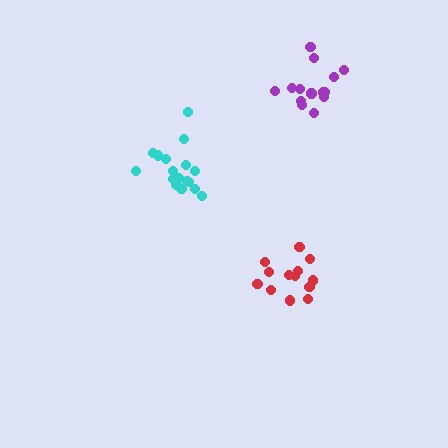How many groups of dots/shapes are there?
There are 3 groups.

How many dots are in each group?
Group 1: 13 dots, Group 2: 14 dots, Group 3: 18 dots (45 total).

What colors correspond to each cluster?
The clusters are colored: red, purple, cyan.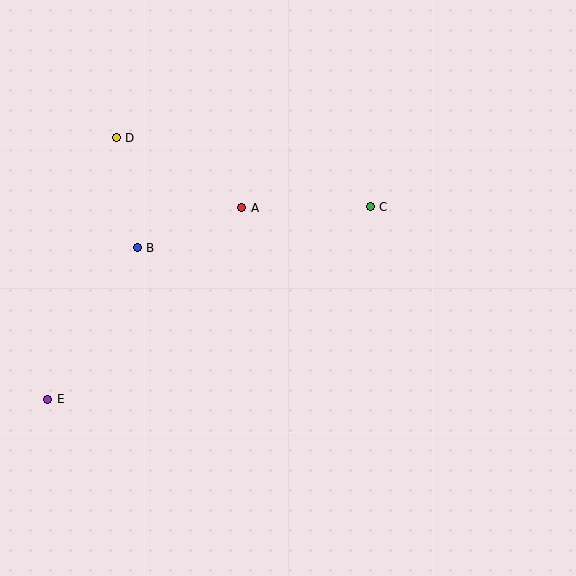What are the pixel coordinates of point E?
Point E is at (48, 399).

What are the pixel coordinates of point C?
Point C is at (370, 207).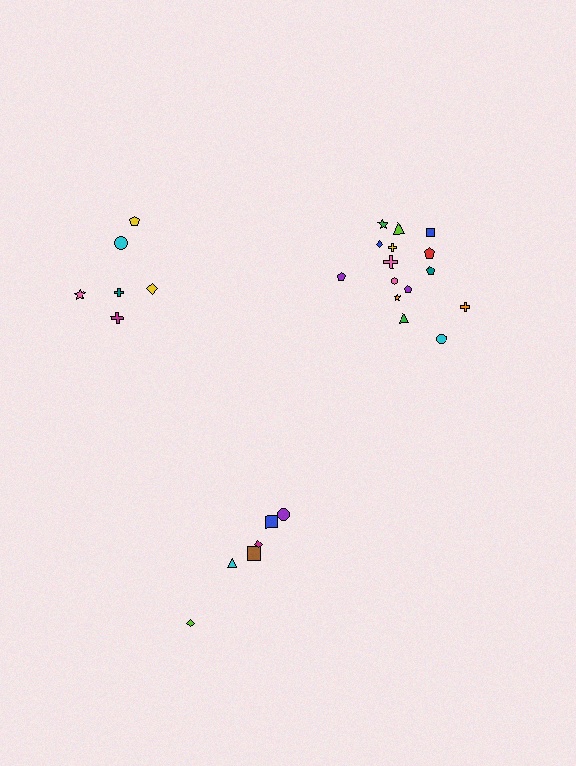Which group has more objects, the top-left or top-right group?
The top-right group.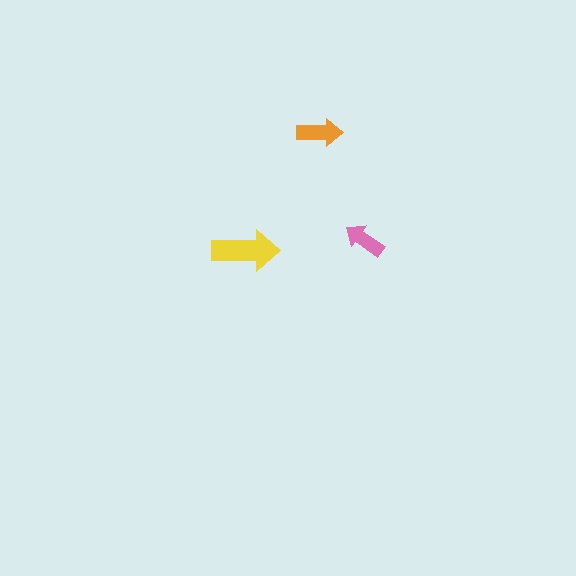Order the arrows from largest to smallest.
the yellow one, the orange one, the pink one.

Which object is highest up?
The orange arrow is topmost.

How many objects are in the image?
There are 3 objects in the image.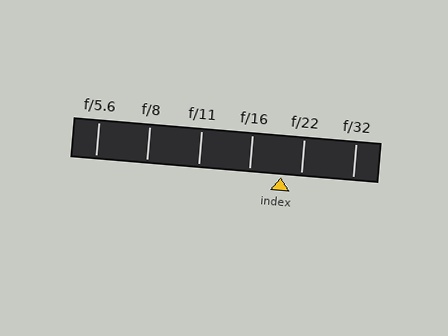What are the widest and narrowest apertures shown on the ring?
The widest aperture shown is f/5.6 and the narrowest is f/32.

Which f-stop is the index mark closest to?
The index mark is closest to f/22.